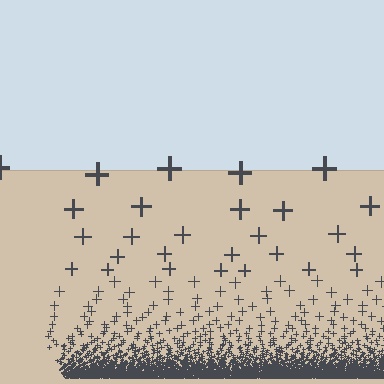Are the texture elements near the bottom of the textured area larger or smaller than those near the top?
Smaller. The gradient is inverted — elements near the bottom are smaller and denser.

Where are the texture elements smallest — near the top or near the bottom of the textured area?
Near the bottom.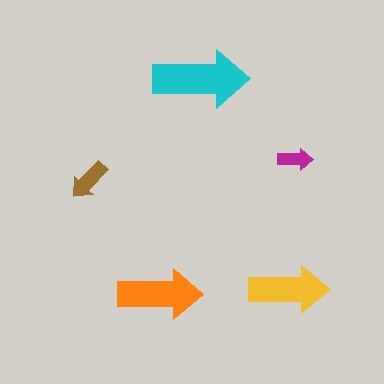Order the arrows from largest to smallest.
the cyan one, the orange one, the yellow one, the brown one, the magenta one.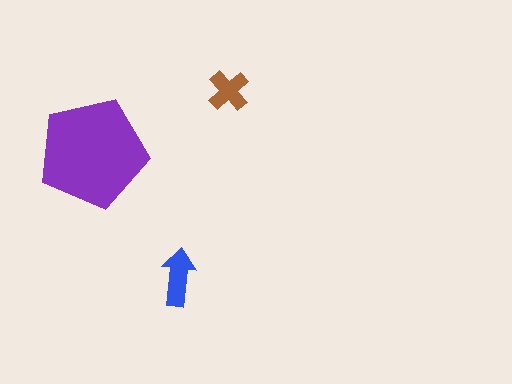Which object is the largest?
The purple pentagon.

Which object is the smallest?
The brown cross.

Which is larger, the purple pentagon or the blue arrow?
The purple pentagon.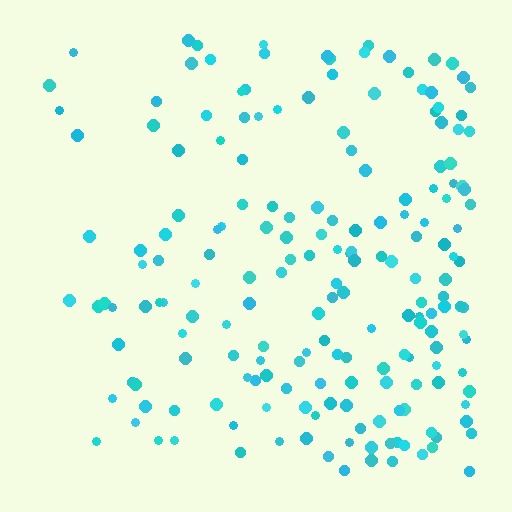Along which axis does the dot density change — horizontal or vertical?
Horizontal.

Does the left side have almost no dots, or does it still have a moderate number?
Still a moderate number, just noticeably fewer than the right.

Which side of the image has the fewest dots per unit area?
The left.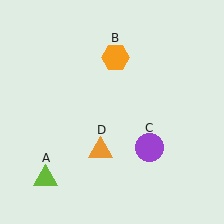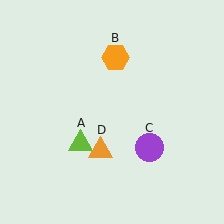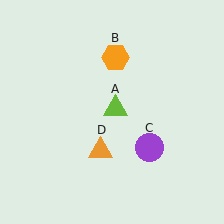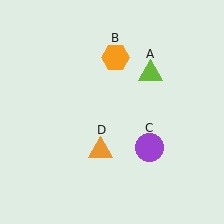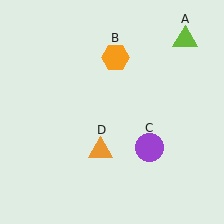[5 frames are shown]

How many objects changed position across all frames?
1 object changed position: lime triangle (object A).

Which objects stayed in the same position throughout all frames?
Orange hexagon (object B) and purple circle (object C) and orange triangle (object D) remained stationary.